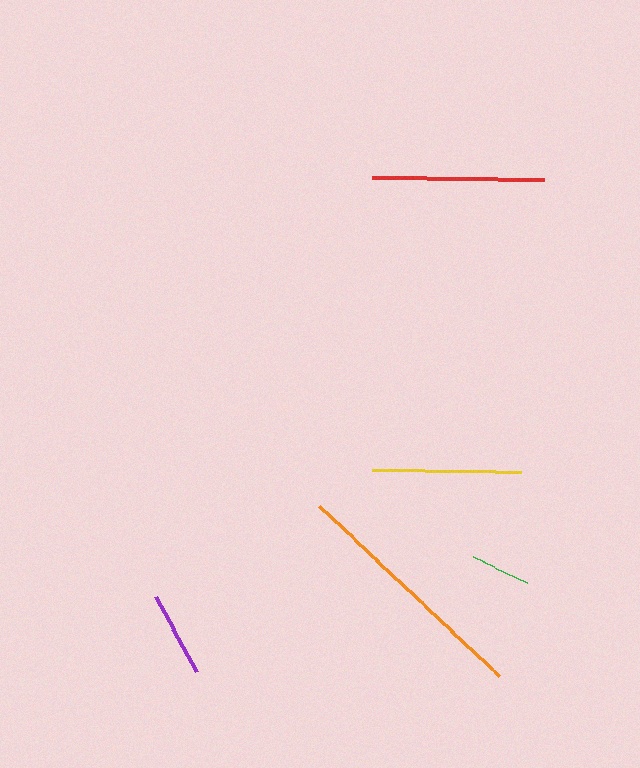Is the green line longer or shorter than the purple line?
The purple line is longer than the green line.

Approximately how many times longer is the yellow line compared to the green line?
The yellow line is approximately 2.5 times the length of the green line.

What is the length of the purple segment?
The purple segment is approximately 86 pixels long.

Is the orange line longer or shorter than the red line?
The orange line is longer than the red line.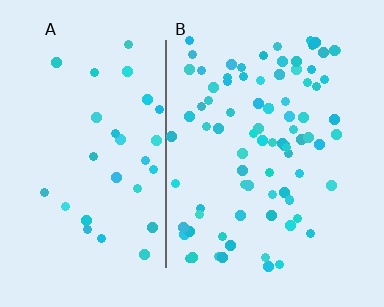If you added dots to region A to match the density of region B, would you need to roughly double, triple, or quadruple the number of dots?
Approximately triple.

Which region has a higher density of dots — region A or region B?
B (the right).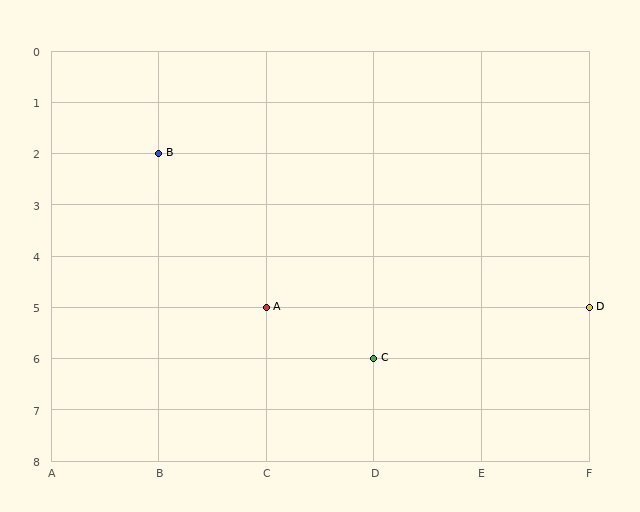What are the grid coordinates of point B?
Point B is at grid coordinates (B, 2).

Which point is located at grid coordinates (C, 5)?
Point A is at (C, 5).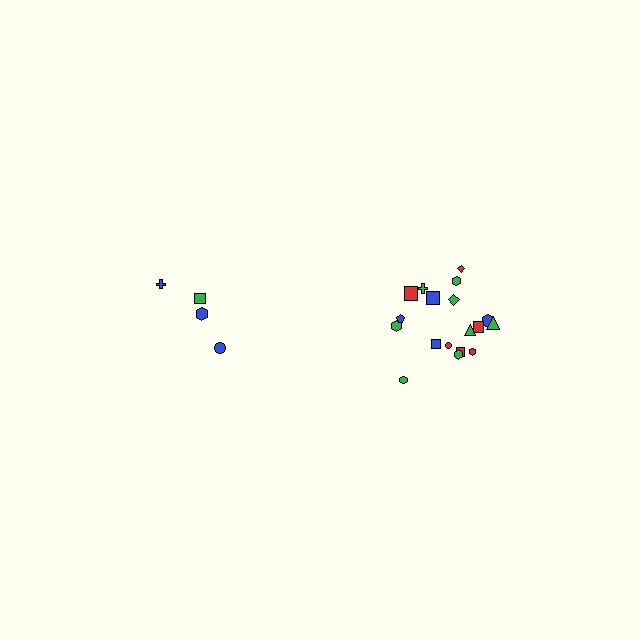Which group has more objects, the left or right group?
The right group.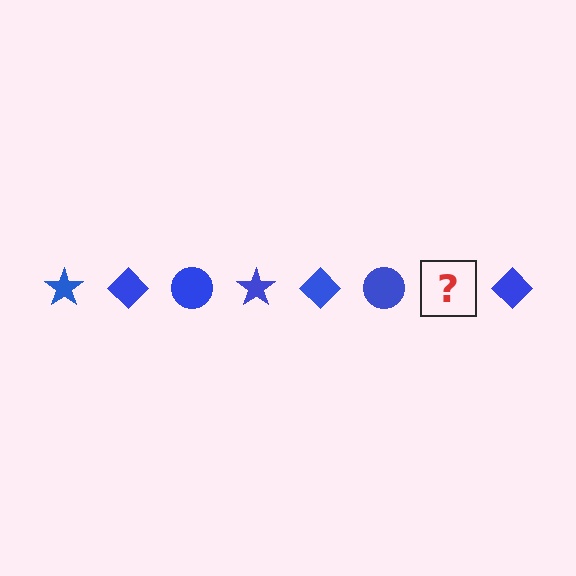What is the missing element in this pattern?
The missing element is a blue star.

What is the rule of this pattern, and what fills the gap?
The rule is that the pattern cycles through star, diamond, circle shapes in blue. The gap should be filled with a blue star.